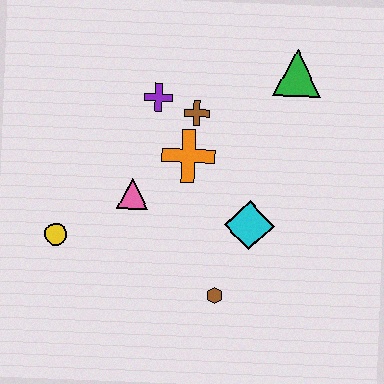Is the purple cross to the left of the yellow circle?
No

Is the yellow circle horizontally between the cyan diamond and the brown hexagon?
No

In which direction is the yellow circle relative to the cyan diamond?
The yellow circle is to the left of the cyan diamond.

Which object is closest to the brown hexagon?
The cyan diamond is closest to the brown hexagon.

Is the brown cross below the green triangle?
Yes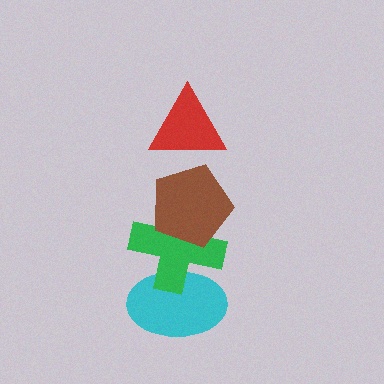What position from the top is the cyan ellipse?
The cyan ellipse is 4th from the top.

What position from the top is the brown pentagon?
The brown pentagon is 2nd from the top.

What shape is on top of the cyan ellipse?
The green cross is on top of the cyan ellipse.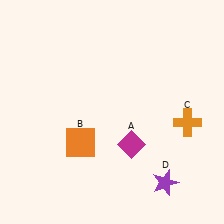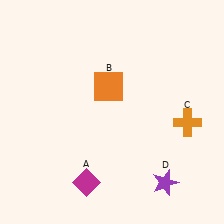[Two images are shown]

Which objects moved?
The objects that moved are: the magenta diamond (A), the orange square (B).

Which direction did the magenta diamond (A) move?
The magenta diamond (A) moved left.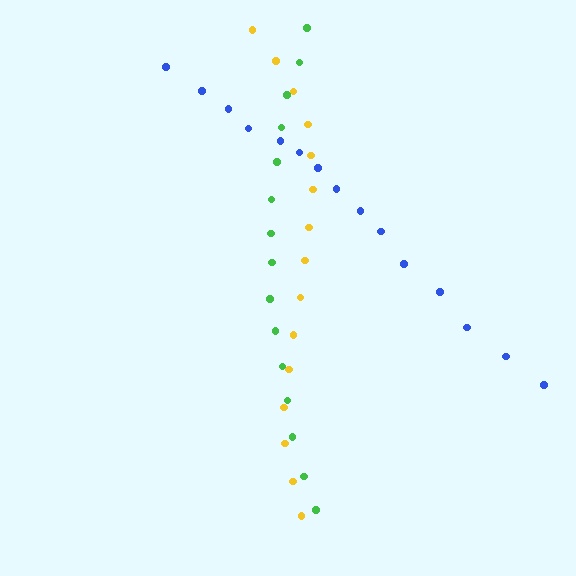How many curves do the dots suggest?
There are 3 distinct paths.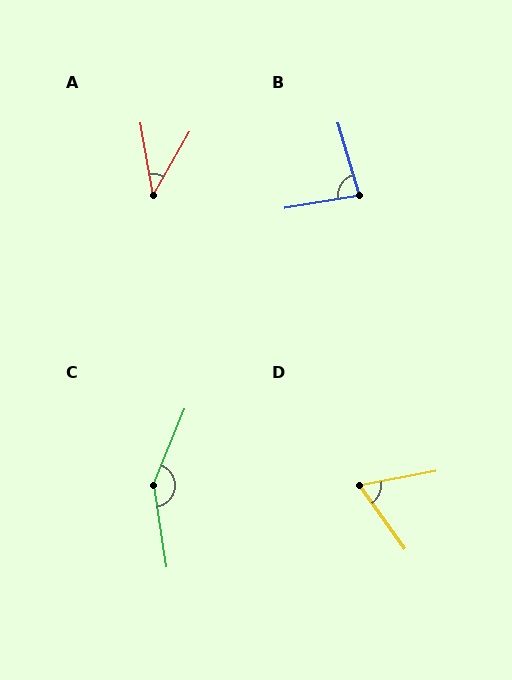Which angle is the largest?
C, at approximately 148 degrees.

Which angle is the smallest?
A, at approximately 40 degrees.